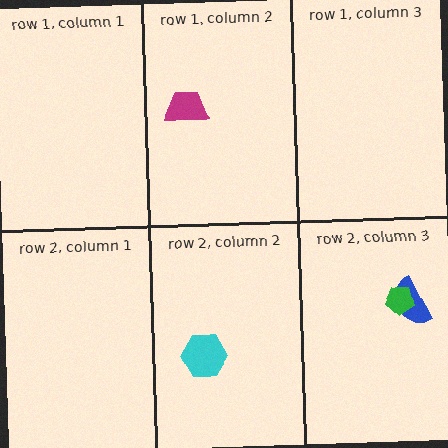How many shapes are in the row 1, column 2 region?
1.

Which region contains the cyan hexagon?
The row 2, column 2 region.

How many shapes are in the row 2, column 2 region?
1.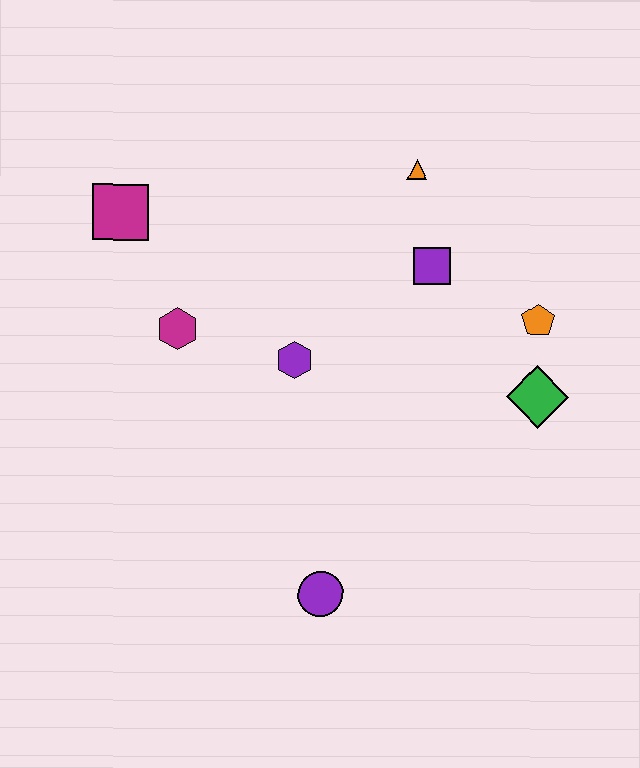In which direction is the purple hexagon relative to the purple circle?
The purple hexagon is above the purple circle.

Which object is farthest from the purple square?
The purple circle is farthest from the purple square.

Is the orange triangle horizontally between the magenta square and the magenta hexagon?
No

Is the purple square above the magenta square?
No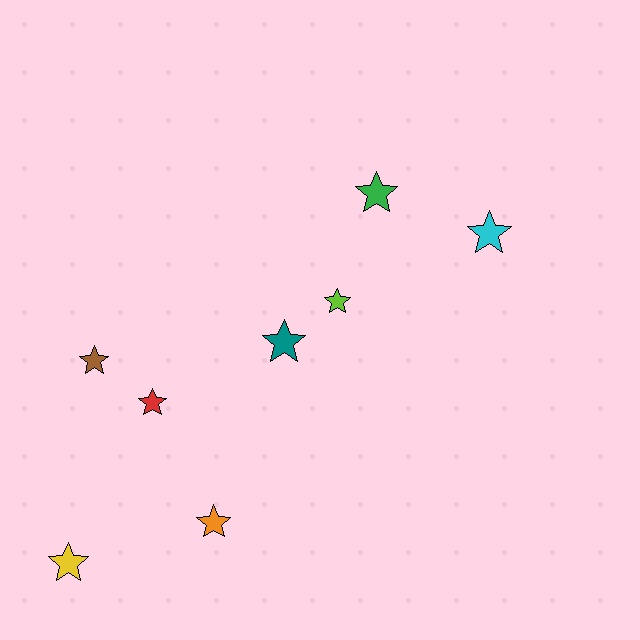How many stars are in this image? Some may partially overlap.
There are 8 stars.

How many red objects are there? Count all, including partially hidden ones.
There is 1 red object.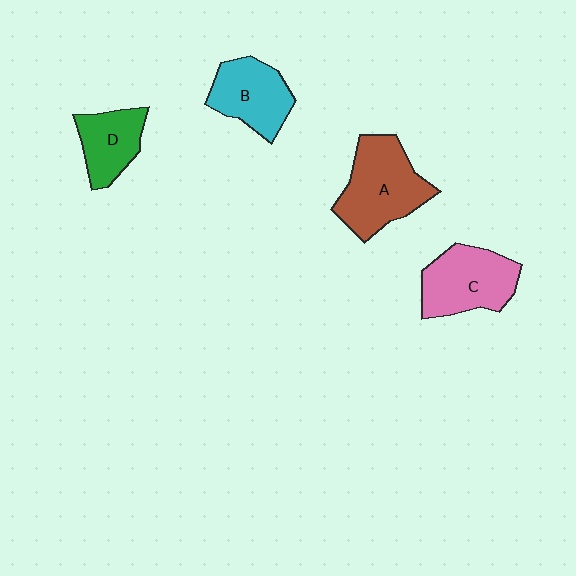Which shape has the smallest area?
Shape D (green).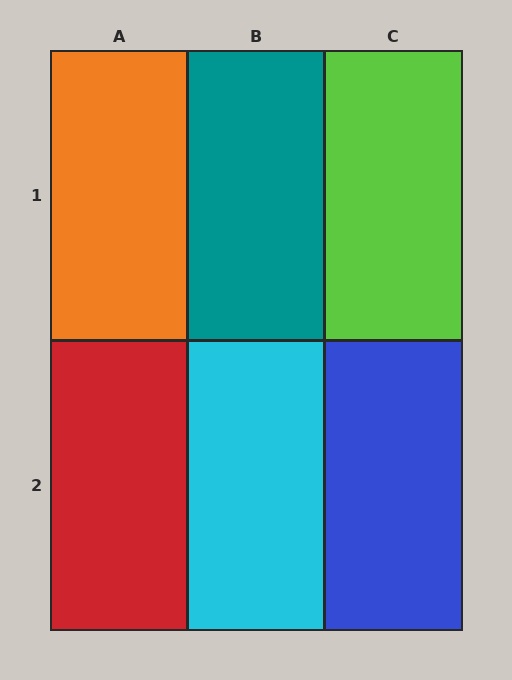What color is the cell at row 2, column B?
Cyan.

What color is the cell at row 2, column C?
Blue.